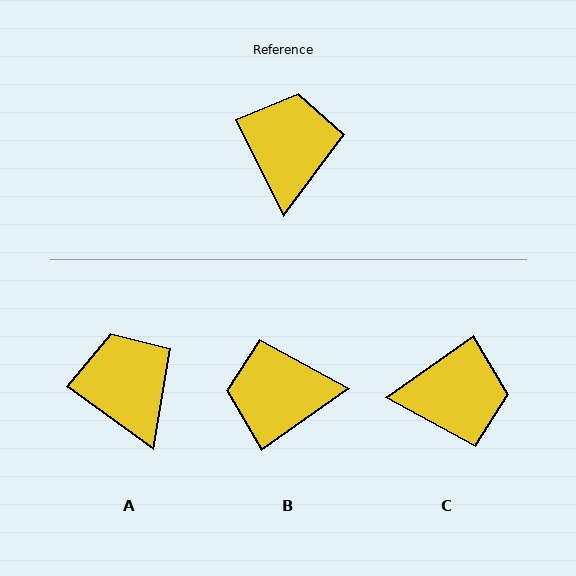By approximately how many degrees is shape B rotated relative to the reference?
Approximately 98 degrees counter-clockwise.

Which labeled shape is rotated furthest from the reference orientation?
B, about 98 degrees away.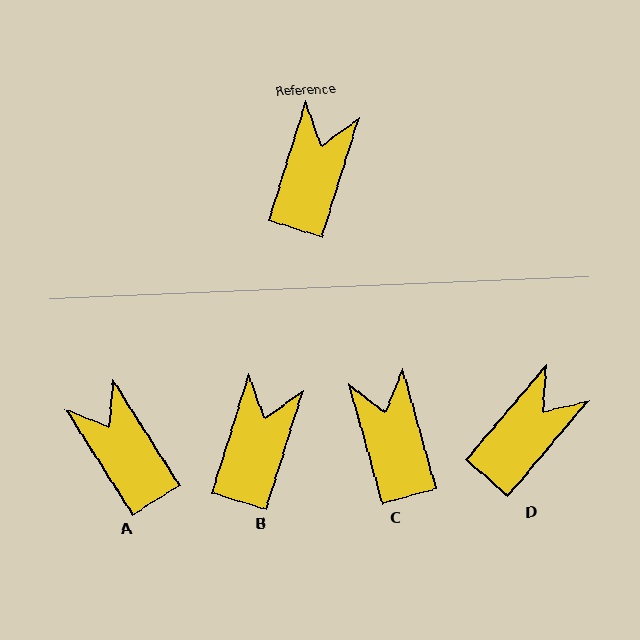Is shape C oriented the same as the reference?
No, it is off by about 33 degrees.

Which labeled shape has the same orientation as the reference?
B.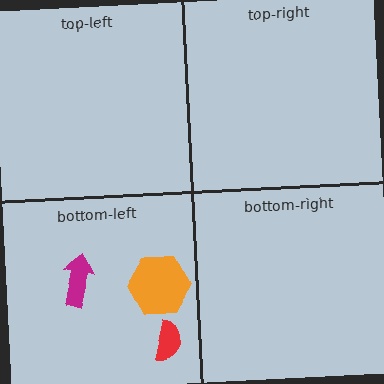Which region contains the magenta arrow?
The bottom-left region.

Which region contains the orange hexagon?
The bottom-left region.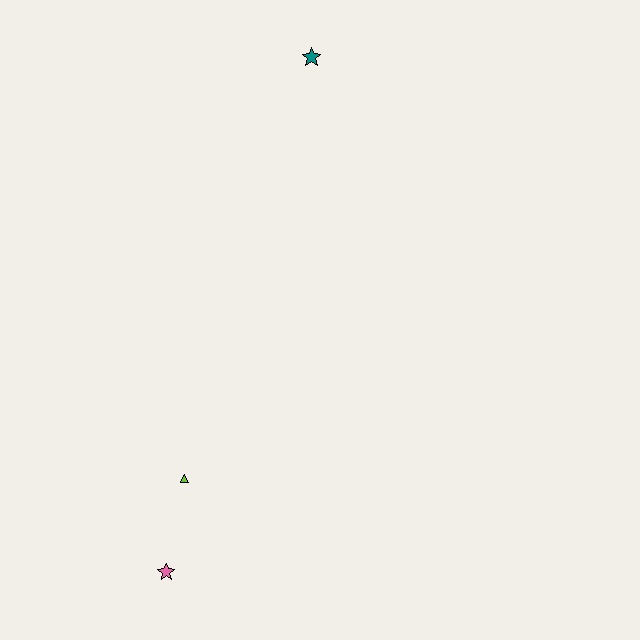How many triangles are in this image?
There is 1 triangle.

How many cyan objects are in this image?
There are no cyan objects.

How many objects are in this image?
There are 3 objects.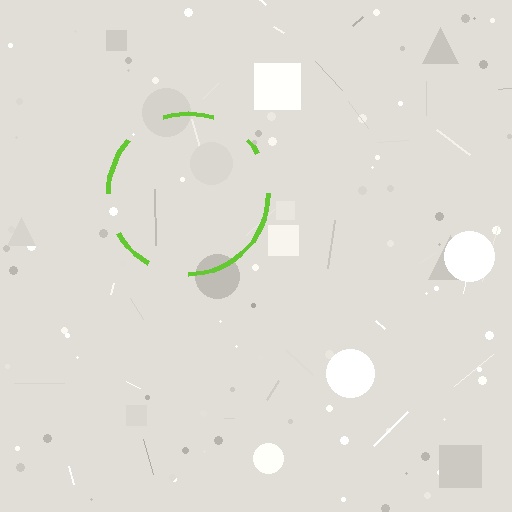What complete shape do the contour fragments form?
The contour fragments form a circle.